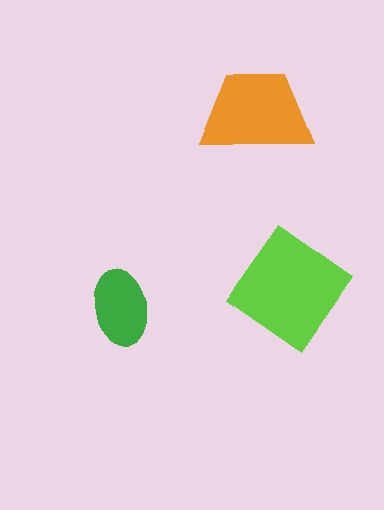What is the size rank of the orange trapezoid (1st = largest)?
2nd.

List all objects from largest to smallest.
The lime diamond, the orange trapezoid, the green ellipse.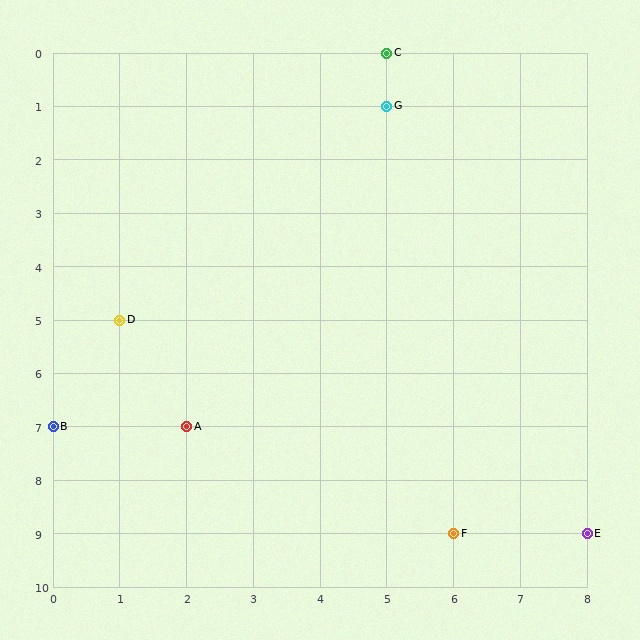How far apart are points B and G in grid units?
Points B and G are 5 columns and 6 rows apart (about 7.8 grid units diagonally).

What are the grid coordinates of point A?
Point A is at grid coordinates (2, 7).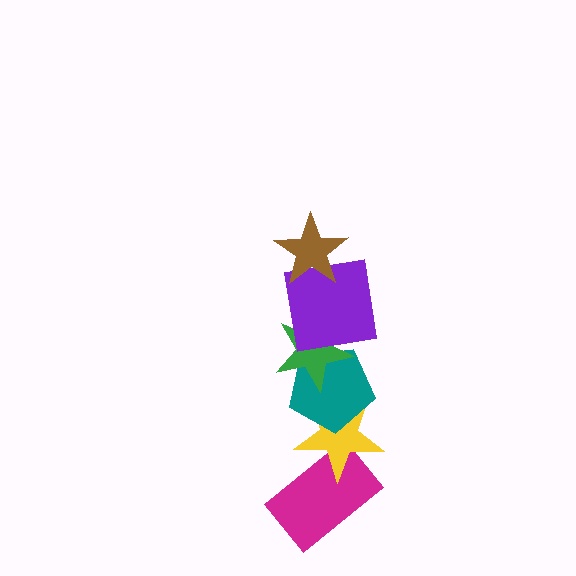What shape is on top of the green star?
The purple square is on top of the green star.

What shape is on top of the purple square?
The brown star is on top of the purple square.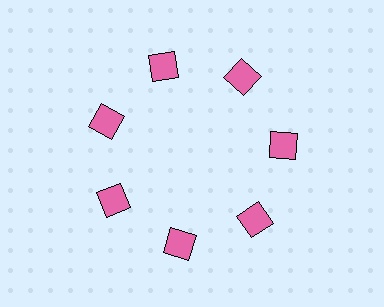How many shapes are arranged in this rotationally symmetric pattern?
There are 7 shapes, arranged in 7 groups of 1.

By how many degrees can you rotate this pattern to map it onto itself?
The pattern maps onto itself every 51 degrees of rotation.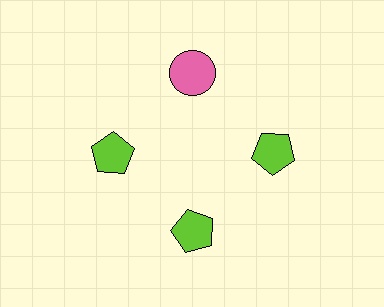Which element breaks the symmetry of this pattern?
The pink circle at roughly the 12 o'clock position breaks the symmetry. All other shapes are lime pentagons.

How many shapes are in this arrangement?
There are 4 shapes arranged in a ring pattern.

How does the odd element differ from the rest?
It differs in both color (pink instead of lime) and shape (circle instead of pentagon).